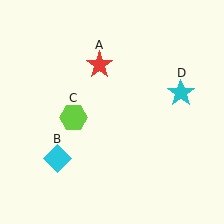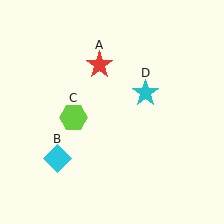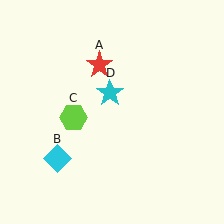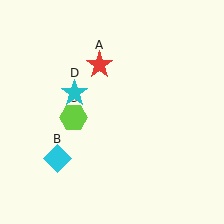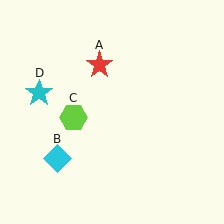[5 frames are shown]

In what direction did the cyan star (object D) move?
The cyan star (object D) moved left.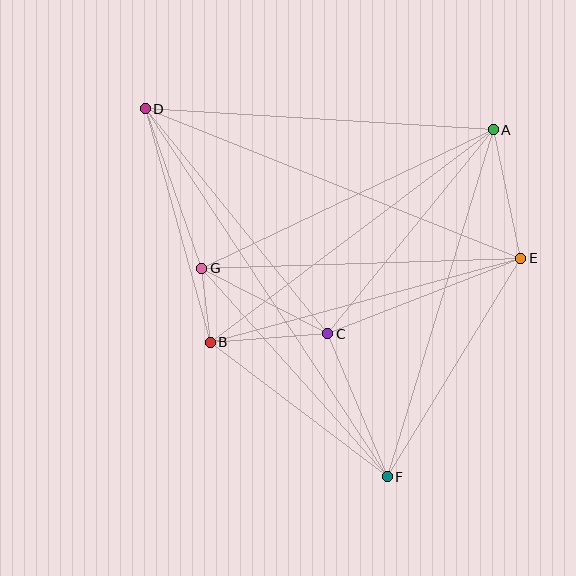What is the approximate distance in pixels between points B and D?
The distance between B and D is approximately 242 pixels.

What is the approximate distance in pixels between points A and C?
The distance between A and C is approximately 262 pixels.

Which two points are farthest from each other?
Points D and F are farthest from each other.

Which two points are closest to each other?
Points B and G are closest to each other.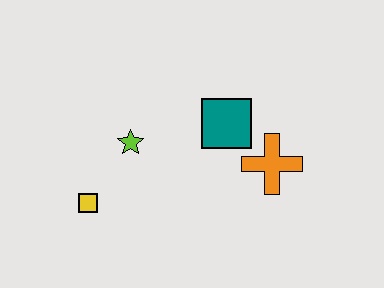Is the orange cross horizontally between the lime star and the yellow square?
No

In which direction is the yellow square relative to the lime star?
The yellow square is below the lime star.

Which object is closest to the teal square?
The orange cross is closest to the teal square.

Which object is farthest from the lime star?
The orange cross is farthest from the lime star.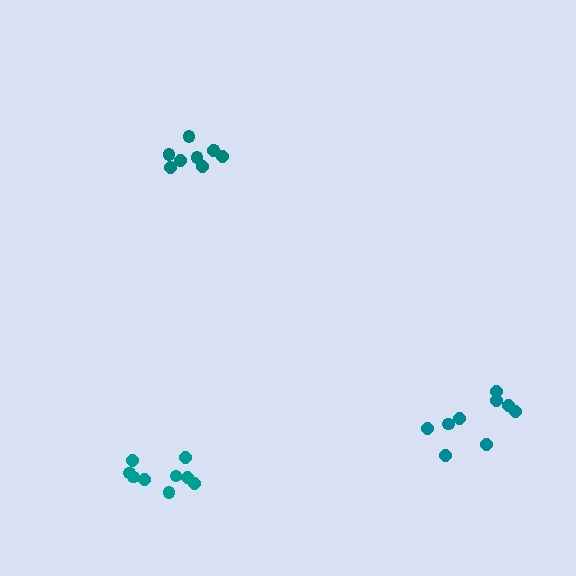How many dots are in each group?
Group 1: 9 dots, Group 2: 9 dots, Group 3: 9 dots (27 total).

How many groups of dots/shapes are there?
There are 3 groups.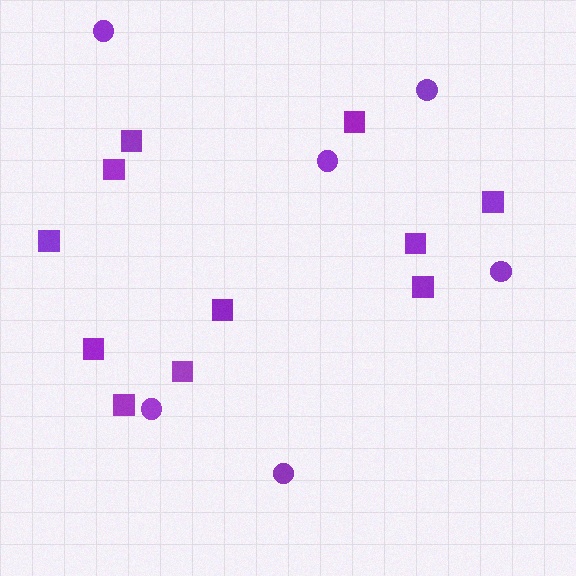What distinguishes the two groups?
There are 2 groups: one group of circles (6) and one group of squares (11).